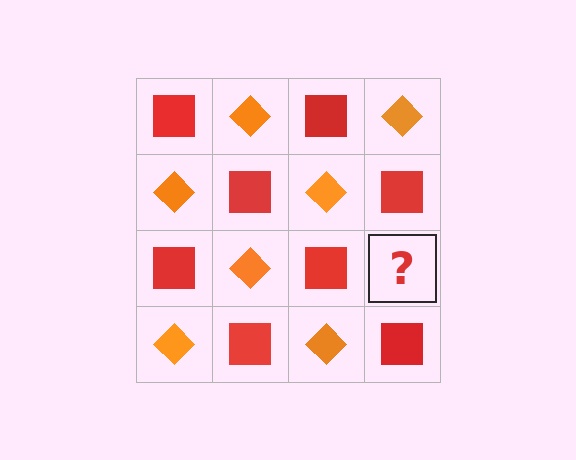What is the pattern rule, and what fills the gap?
The rule is that it alternates red square and orange diamond in a checkerboard pattern. The gap should be filled with an orange diamond.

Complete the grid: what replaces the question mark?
The question mark should be replaced with an orange diamond.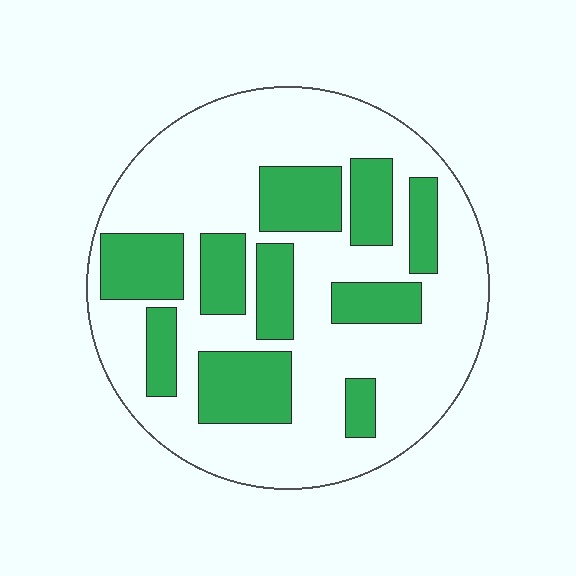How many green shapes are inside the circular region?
10.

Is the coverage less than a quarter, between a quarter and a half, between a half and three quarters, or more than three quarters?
Between a quarter and a half.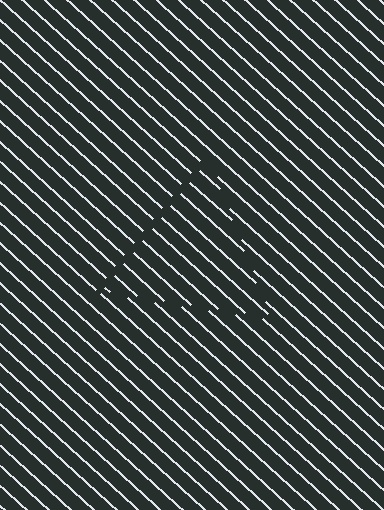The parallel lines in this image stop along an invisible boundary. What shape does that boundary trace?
An illusory triangle. The interior of the shape contains the same grating, shifted by half a period — the contour is defined by the phase discontinuity where line-ends from the inner and outer gratings abut.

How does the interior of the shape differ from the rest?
The interior of the shape contains the same grating, shifted by half a period — the contour is defined by the phase discontinuity where line-ends from the inner and outer gratings abut.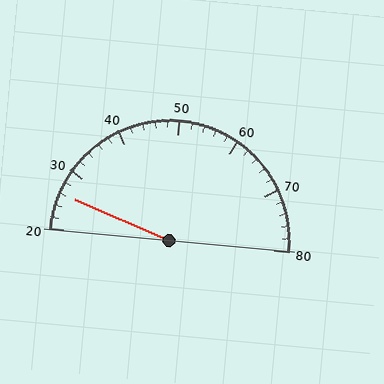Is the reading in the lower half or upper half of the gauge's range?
The reading is in the lower half of the range (20 to 80).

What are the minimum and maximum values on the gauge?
The gauge ranges from 20 to 80.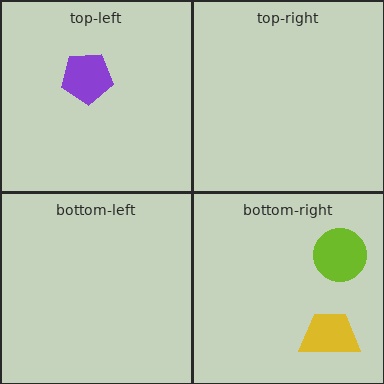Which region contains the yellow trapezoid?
The bottom-right region.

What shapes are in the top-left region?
The purple pentagon.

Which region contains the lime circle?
The bottom-right region.